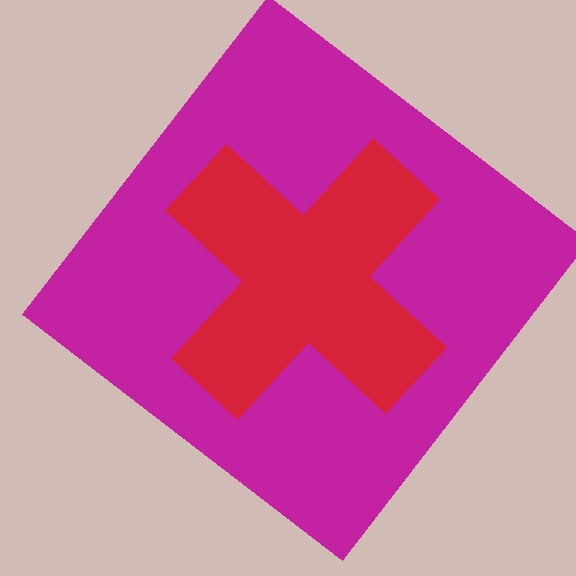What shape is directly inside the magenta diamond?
The red cross.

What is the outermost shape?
The magenta diamond.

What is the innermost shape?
The red cross.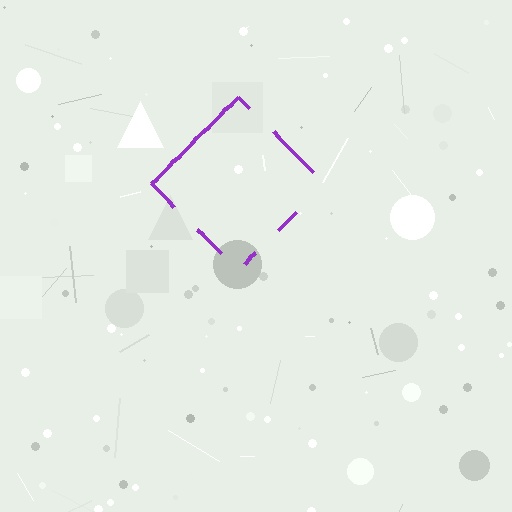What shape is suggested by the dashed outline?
The dashed outline suggests a diamond.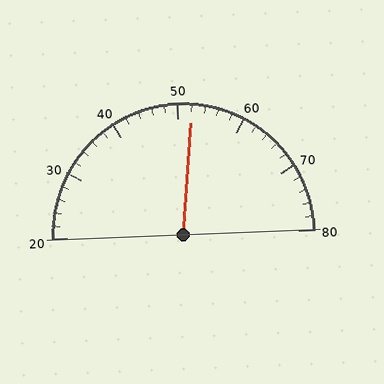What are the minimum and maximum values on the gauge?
The gauge ranges from 20 to 80.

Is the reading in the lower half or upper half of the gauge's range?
The reading is in the upper half of the range (20 to 80).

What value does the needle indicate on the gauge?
The needle indicates approximately 52.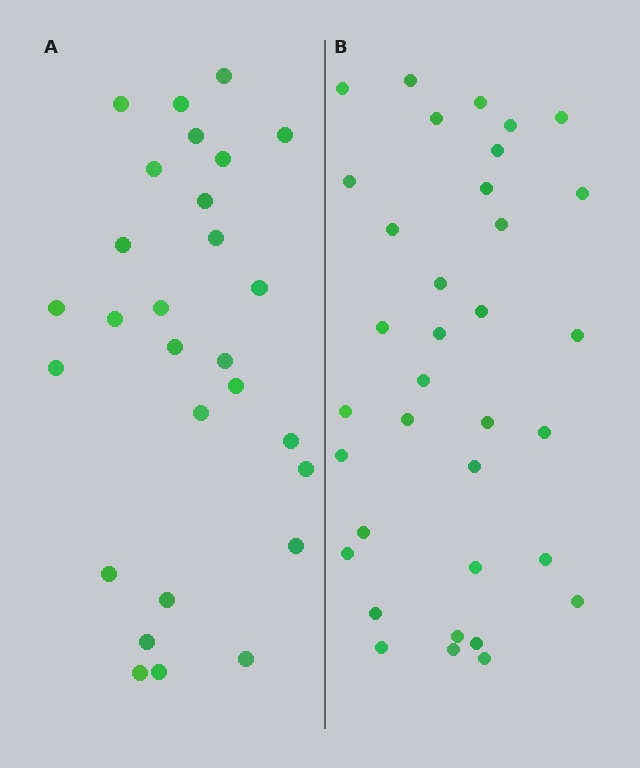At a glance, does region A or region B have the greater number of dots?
Region B (the right region) has more dots.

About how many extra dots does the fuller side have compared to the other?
Region B has roughly 8 or so more dots than region A.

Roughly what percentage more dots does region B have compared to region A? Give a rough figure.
About 25% more.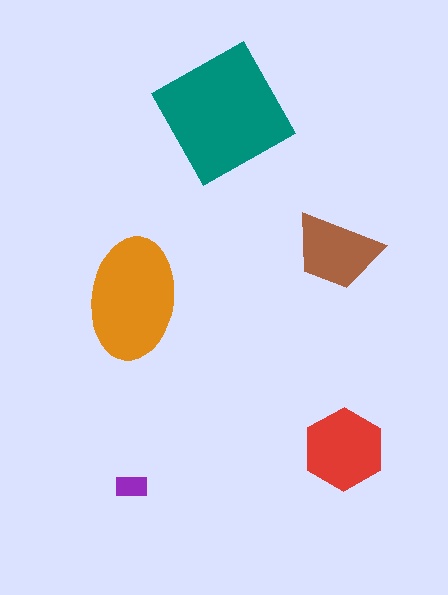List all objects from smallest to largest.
The purple rectangle, the brown trapezoid, the red hexagon, the orange ellipse, the teal square.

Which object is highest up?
The teal square is topmost.